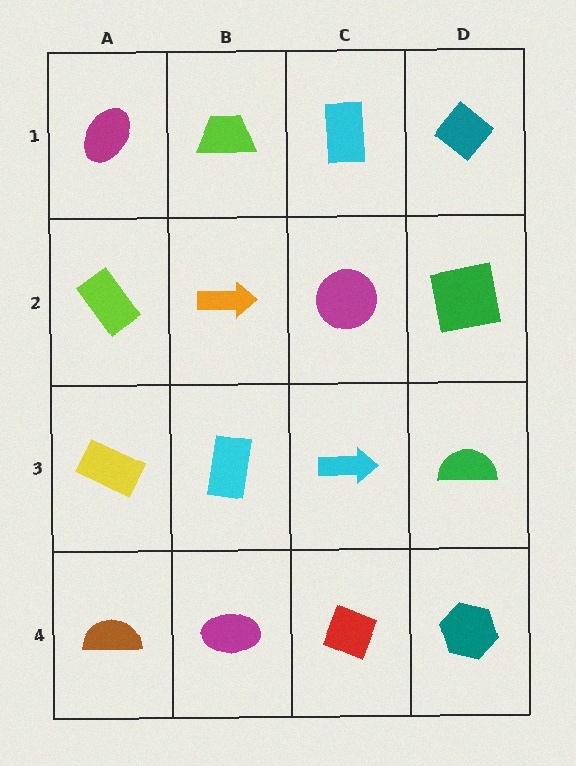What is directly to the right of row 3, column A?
A cyan rectangle.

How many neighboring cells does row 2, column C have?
4.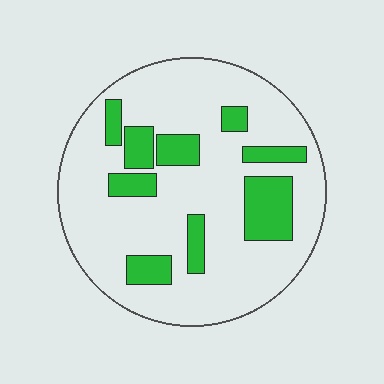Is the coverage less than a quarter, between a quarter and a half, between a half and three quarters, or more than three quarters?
Less than a quarter.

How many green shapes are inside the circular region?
9.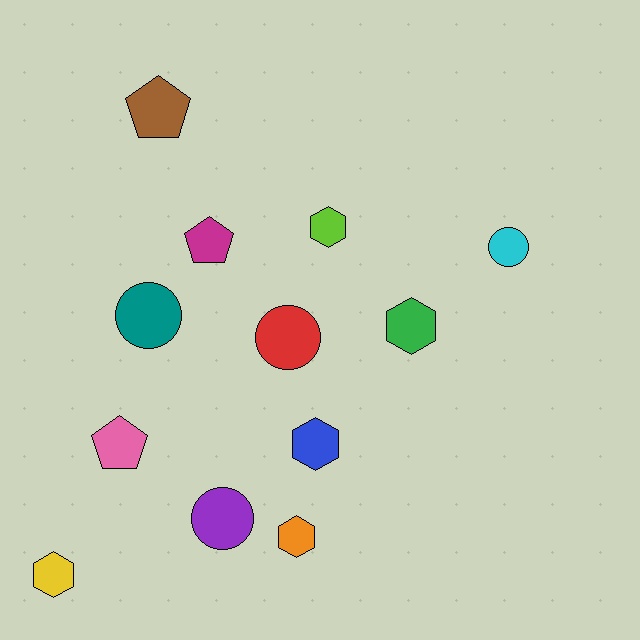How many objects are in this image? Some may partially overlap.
There are 12 objects.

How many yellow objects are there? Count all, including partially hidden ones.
There is 1 yellow object.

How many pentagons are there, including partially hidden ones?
There are 3 pentagons.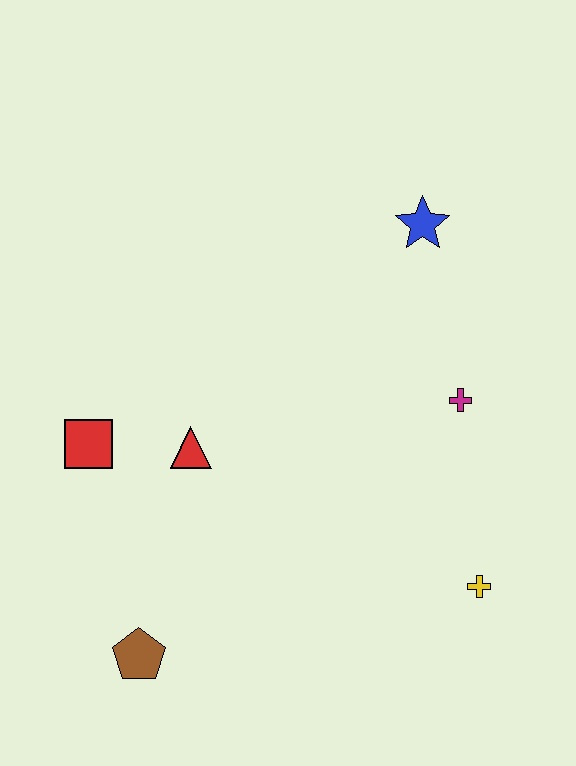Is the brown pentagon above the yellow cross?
No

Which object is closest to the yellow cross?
The magenta cross is closest to the yellow cross.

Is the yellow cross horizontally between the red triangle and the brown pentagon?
No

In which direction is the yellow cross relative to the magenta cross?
The yellow cross is below the magenta cross.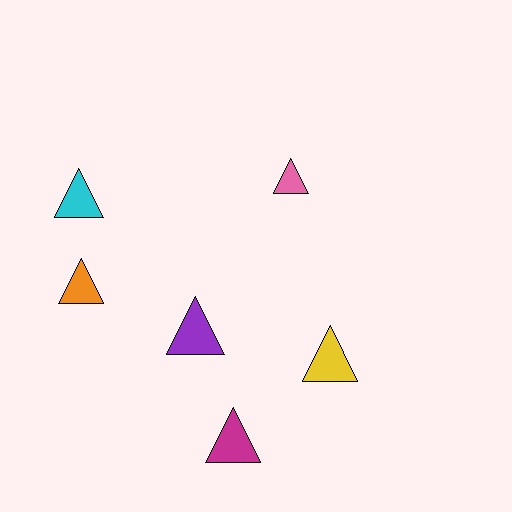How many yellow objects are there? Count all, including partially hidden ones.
There is 1 yellow object.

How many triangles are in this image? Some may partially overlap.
There are 6 triangles.